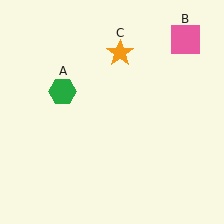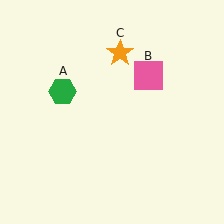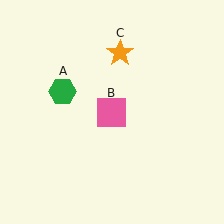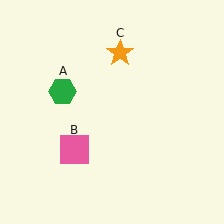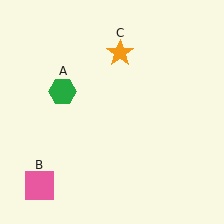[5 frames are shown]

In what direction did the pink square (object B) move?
The pink square (object B) moved down and to the left.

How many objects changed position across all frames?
1 object changed position: pink square (object B).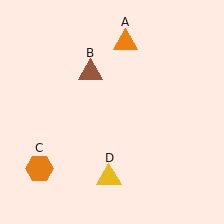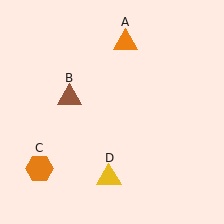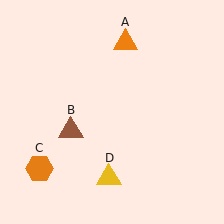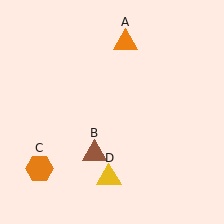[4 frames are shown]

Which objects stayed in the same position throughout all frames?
Orange triangle (object A) and orange hexagon (object C) and yellow triangle (object D) remained stationary.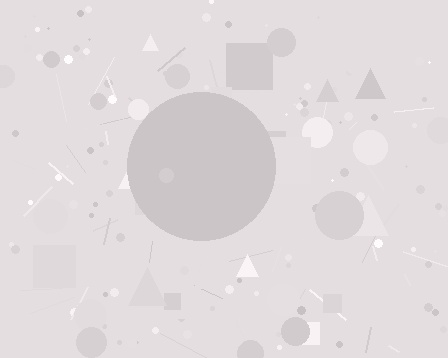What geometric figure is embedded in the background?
A circle is embedded in the background.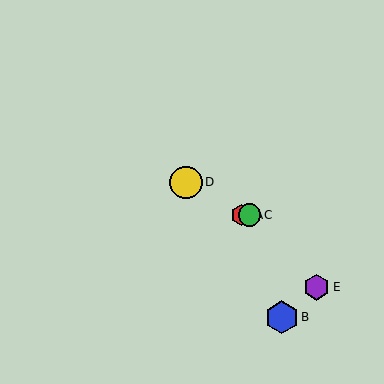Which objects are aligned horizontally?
Objects A, C are aligned horizontally.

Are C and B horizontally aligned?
No, C is at y≈215 and B is at y≈317.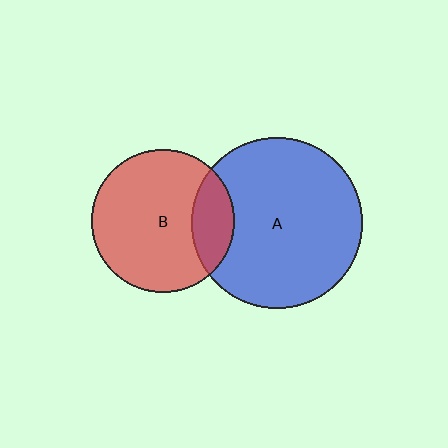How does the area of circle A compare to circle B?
Approximately 1.4 times.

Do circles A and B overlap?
Yes.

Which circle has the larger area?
Circle A (blue).